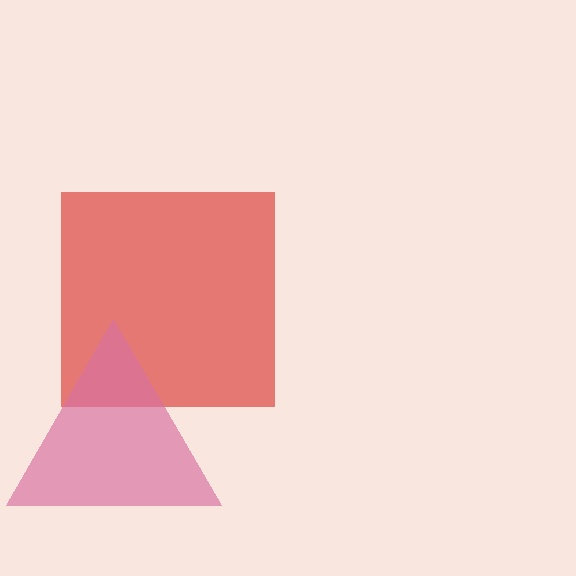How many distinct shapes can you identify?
There are 2 distinct shapes: a red square, a pink triangle.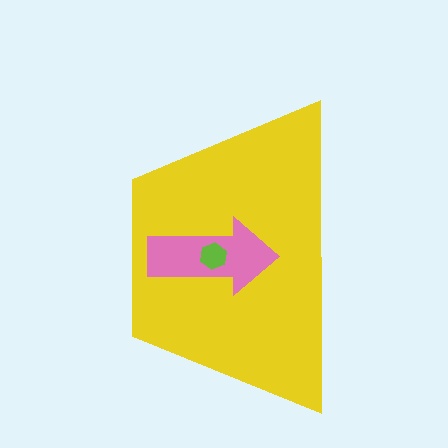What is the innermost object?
The lime hexagon.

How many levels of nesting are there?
3.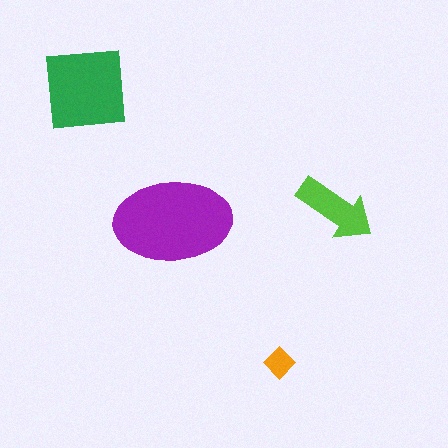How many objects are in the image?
There are 4 objects in the image.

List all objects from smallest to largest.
The orange diamond, the lime arrow, the green square, the purple ellipse.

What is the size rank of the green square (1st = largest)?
2nd.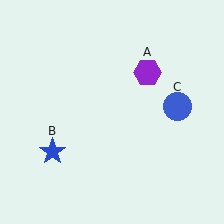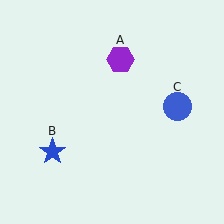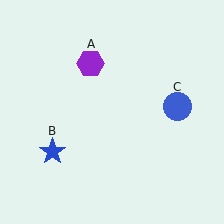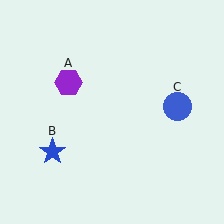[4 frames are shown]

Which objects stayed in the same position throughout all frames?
Blue star (object B) and blue circle (object C) remained stationary.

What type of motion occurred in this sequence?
The purple hexagon (object A) rotated counterclockwise around the center of the scene.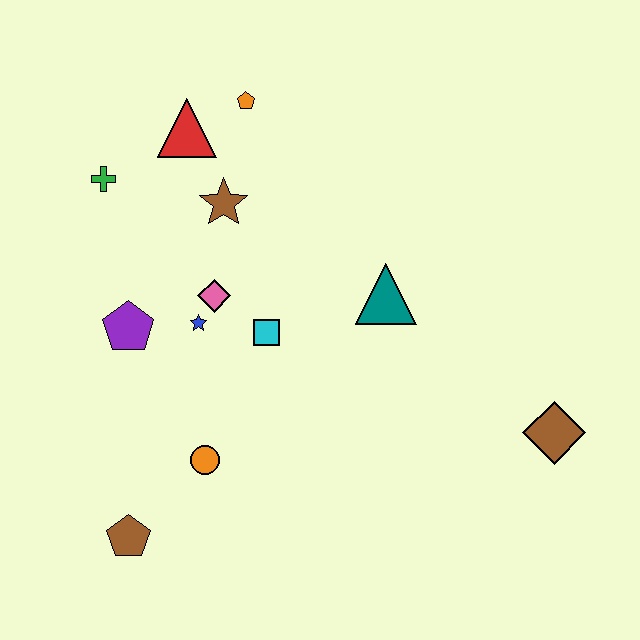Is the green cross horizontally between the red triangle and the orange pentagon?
No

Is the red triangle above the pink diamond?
Yes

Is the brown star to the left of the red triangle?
No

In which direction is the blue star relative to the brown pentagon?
The blue star is above the brown pentagon.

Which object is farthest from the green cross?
The brown diamond is farthest from the green cross.